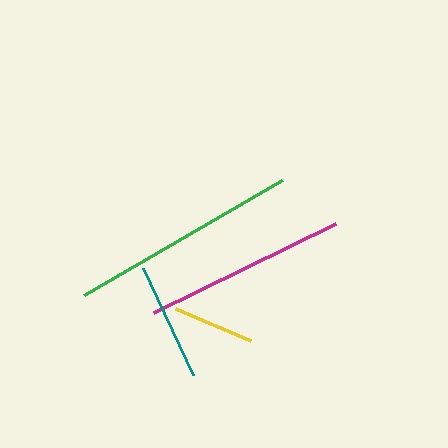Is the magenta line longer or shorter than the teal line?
The magenta line is longer than the teal line.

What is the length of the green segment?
The green segment is approximately 229 pixels long.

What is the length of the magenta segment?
The magenta segment is approximately 203 pixels long.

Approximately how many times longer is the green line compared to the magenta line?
The green line is approximately 1.1 times the length of the magenta line.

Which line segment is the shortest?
The yellow line is the shortest at approximately 82 pixels.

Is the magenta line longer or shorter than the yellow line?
The magenta line is longer than the yellow line.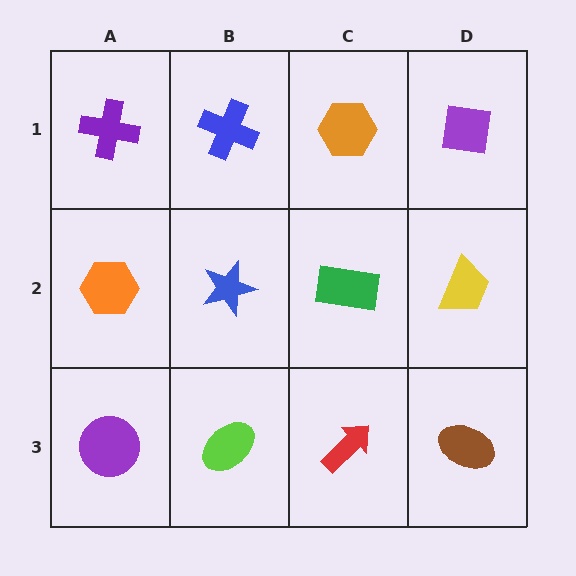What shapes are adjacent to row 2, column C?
An orange hexagon (row 1, column C), a red arrow (row 3, column C), a blue star (row 2, column B), a yellow trapezoid (row 2, column D).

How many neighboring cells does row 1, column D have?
2.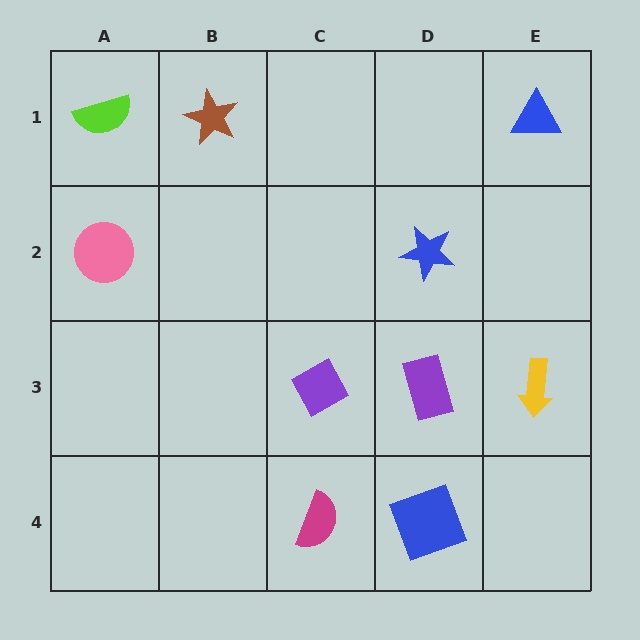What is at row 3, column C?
A purple diamond.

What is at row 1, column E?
A blue triangle.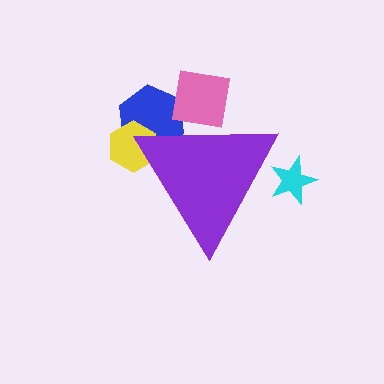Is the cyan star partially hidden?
Yes, the cyan star is partially hidden behind the purple triangle.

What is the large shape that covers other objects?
A purple triangle.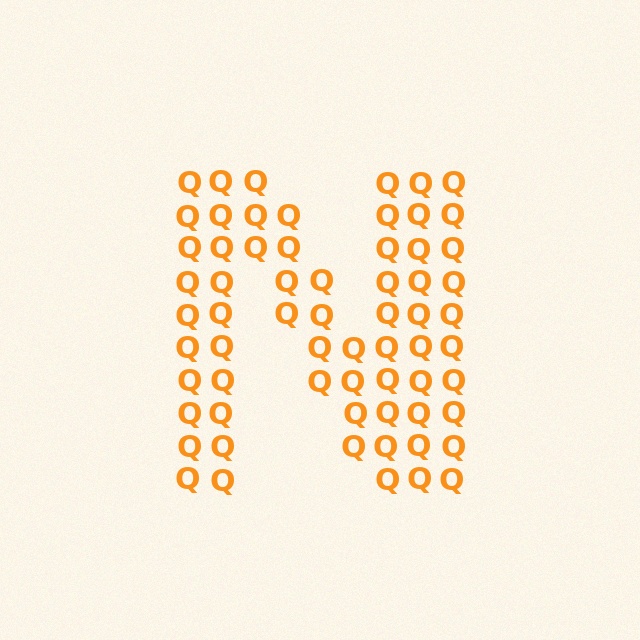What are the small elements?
The small elements are letter Q's.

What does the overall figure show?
The overall figure shows the letter N.